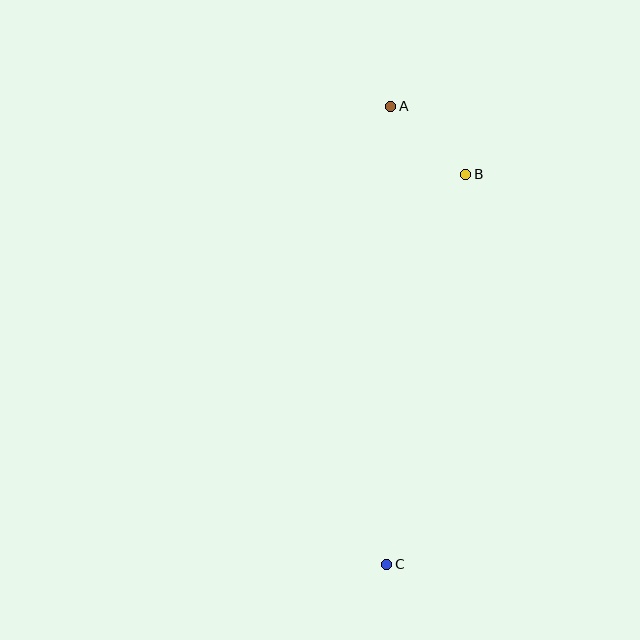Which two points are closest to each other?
Points A and B are closest to each other.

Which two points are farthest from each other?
Points A and C are farthest from each other.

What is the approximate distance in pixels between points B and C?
The distance between B and C is approximately 398 pixels.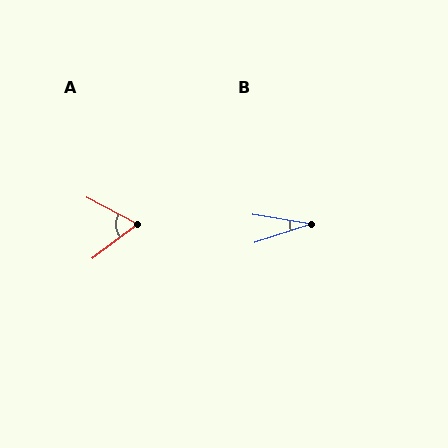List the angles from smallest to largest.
B (27°), A (64°).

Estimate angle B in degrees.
Approximately 27 degrees.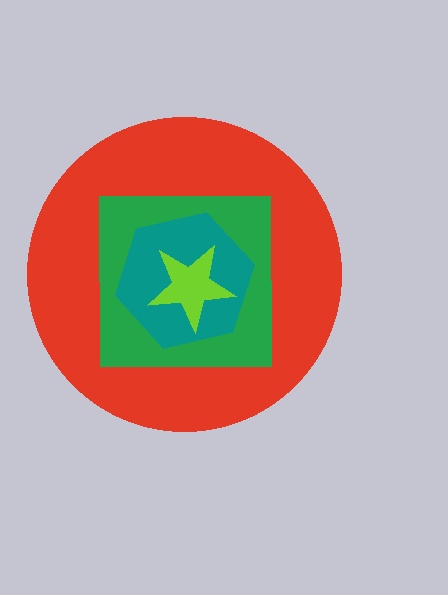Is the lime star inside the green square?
Yes.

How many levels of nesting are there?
4.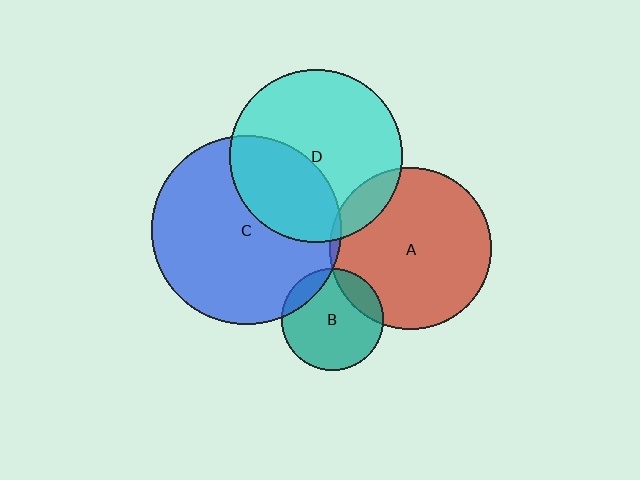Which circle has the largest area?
Circle C (blue).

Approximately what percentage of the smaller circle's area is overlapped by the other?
Approximately 35%.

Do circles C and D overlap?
Yes.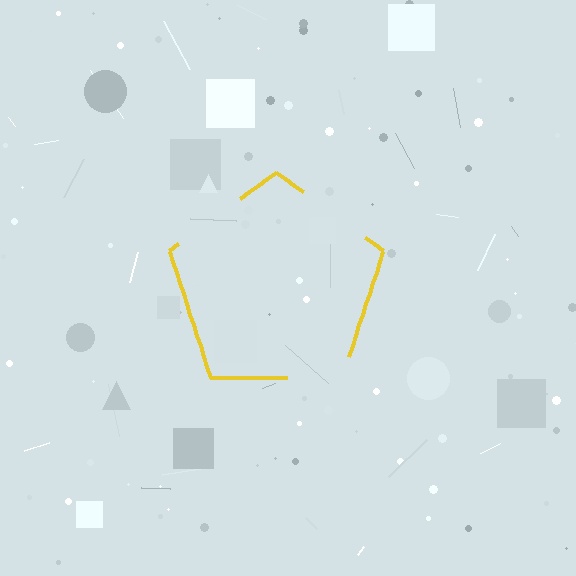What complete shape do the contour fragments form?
The contour fragments form a pentagon.